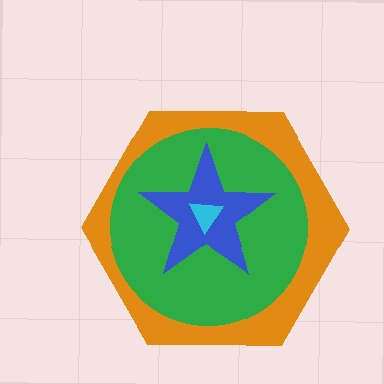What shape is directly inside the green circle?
The blue star.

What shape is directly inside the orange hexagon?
The green circle.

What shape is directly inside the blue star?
The cyan triangle.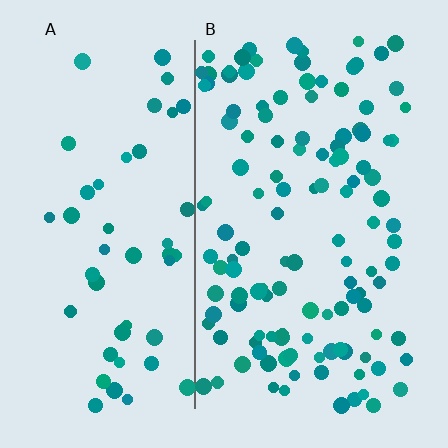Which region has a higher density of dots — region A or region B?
B (the right).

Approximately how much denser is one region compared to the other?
Approximately 2.5× — region B over region A.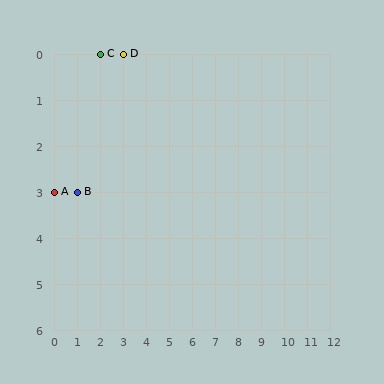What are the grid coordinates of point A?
Point A is at grid coordinates (0, 3).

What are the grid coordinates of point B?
Point B is at grid coordinates (1, 3).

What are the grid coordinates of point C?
Point C is at grid coordinates (2, 0).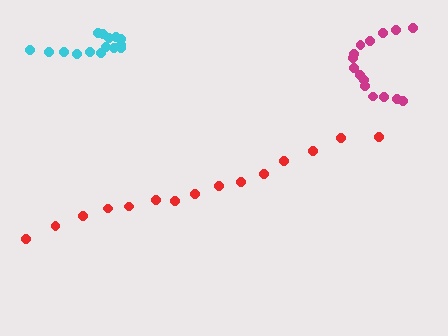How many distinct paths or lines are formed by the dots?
There are 3 distinct paths.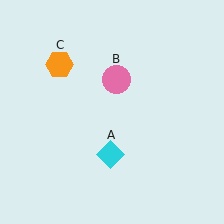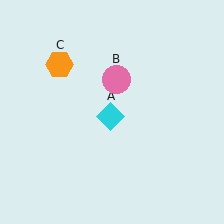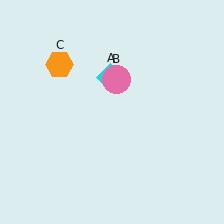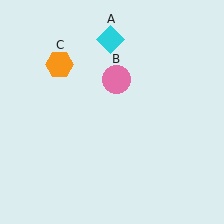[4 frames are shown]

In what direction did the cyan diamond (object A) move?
The cyan diamond (object A) moved up.